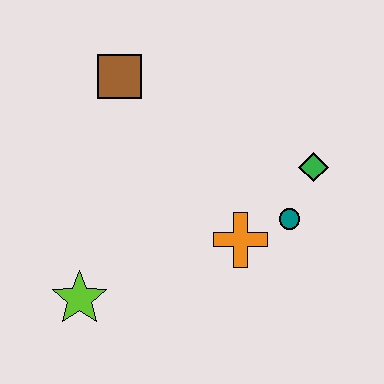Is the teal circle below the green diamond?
Yes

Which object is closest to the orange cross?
The teal circle is closest to the orange cross.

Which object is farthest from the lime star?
The green diamond is farthest from the lime star.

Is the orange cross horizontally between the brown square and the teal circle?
Yes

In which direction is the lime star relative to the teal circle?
The lime star is to the left of the teal circle.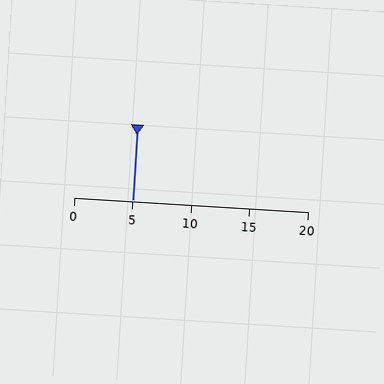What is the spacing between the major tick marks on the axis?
The major ticks are spaced 5 apart.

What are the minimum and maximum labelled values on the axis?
The axis runs from 0 to 20.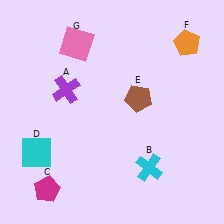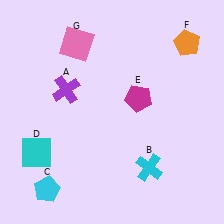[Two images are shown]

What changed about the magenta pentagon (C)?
In Image 1, C is magenta. In Image 2, it changed to cyan.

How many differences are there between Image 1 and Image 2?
There are 2 differences between the two images.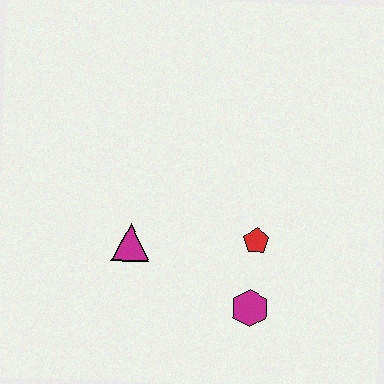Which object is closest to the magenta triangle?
The red pentagon is closest to the magenta triangle.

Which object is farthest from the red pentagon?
The magenta triangle is farthest from the red pentagon.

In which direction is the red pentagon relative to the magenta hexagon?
The red pentagon is above the magenta hexagon.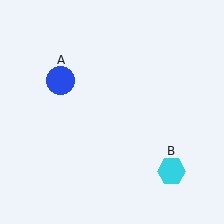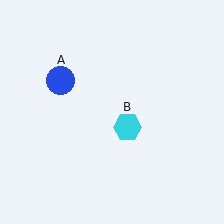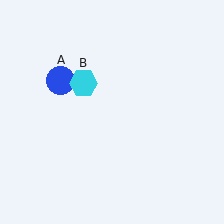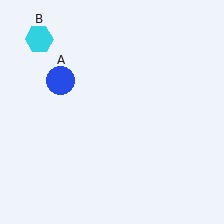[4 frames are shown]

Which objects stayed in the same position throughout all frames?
Blue circle (object A) remained stationary.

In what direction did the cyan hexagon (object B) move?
The cyan hexagon (object B) moved up and to the left.